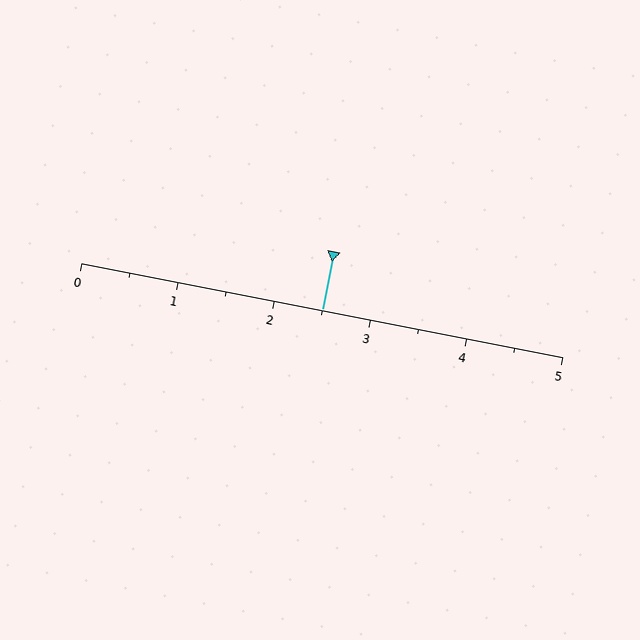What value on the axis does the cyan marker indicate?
The marker indicates approximately 2.5.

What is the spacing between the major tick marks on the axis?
The major ticks are spaced 1 apart.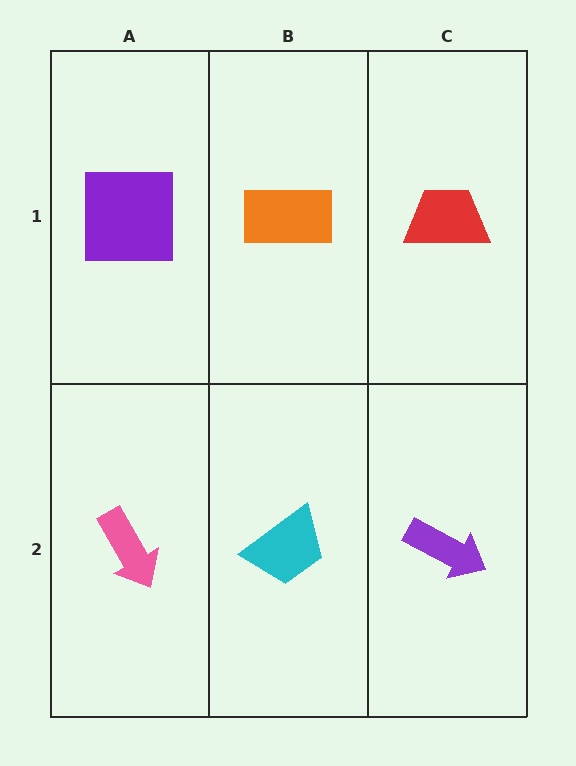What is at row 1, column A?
A purple square.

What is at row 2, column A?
A pink arrow.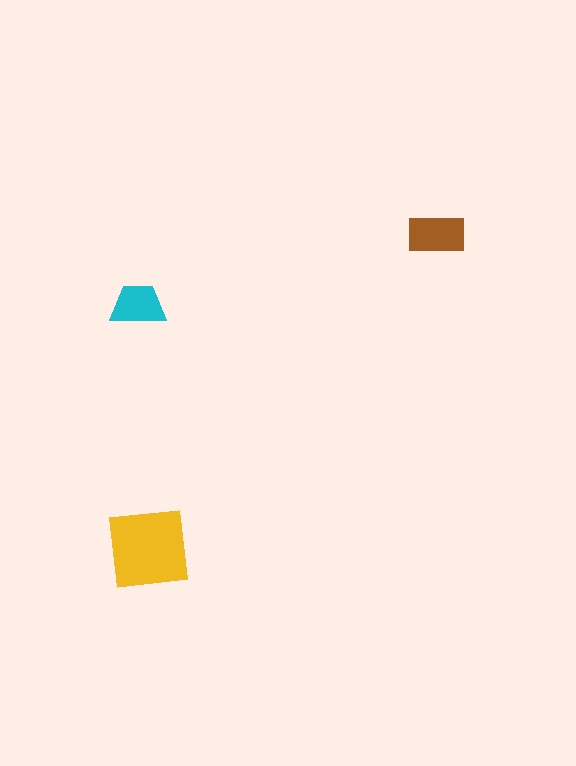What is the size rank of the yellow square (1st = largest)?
1st.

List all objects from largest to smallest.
The yellow square, the brown rectangle, the cyan trapezoid.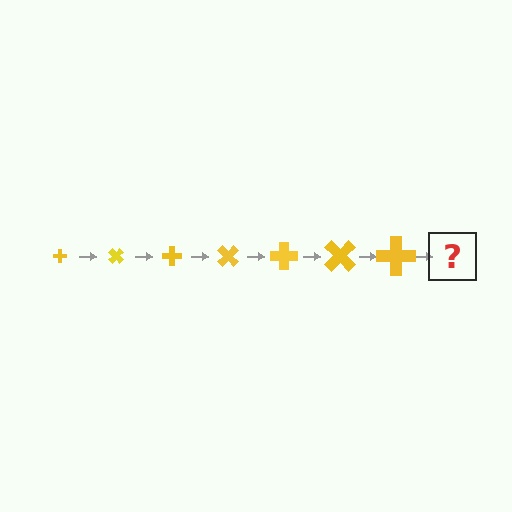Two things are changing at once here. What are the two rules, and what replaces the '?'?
The two rules are that the cross grows larger each step and it rotates 45 degrees each step. The '?' should be a cross, larger than the previous one and rotated 315 degrees from the start.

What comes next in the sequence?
The next element should be a cross, larger than the previous one and rotated 315 degrees from the start.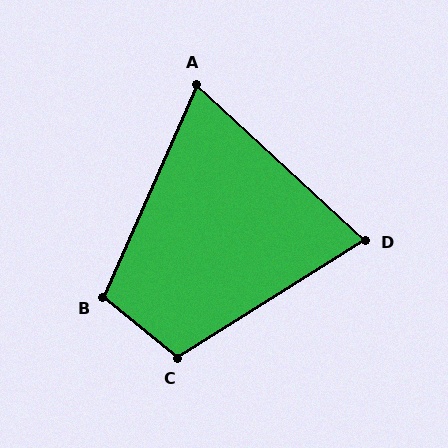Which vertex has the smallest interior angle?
A, at approximately 71 degrees.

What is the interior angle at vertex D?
Approximately 75 degrees (acute).